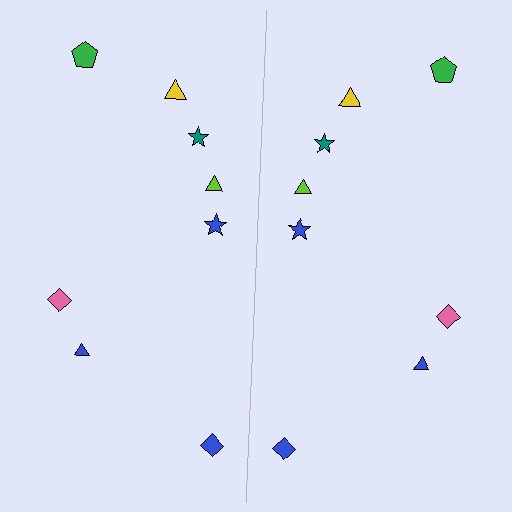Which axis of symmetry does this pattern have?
The pattern has a vertical axis of symmetry running through the center of the image.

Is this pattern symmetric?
Yes, this pattern has bilateral (reflection) symmetry.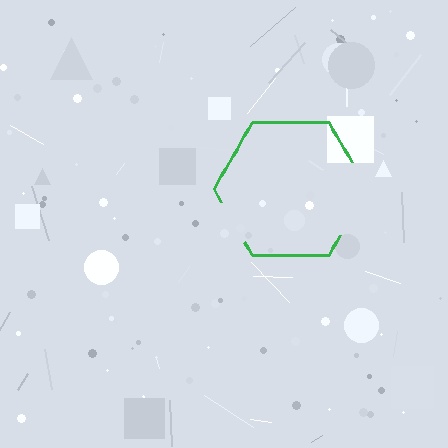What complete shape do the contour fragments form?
The contour fragments form a hexagon.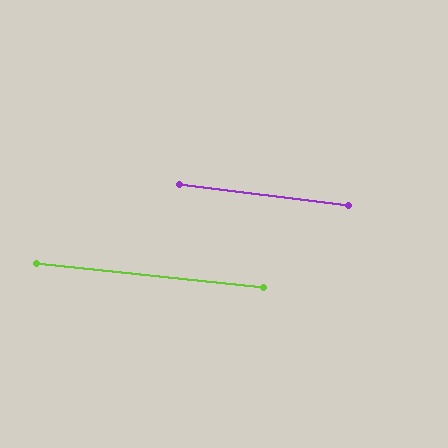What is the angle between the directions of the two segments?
Approximately 1 degree.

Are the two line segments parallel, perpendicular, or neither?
Parallel — their directions differ by only 1.3°.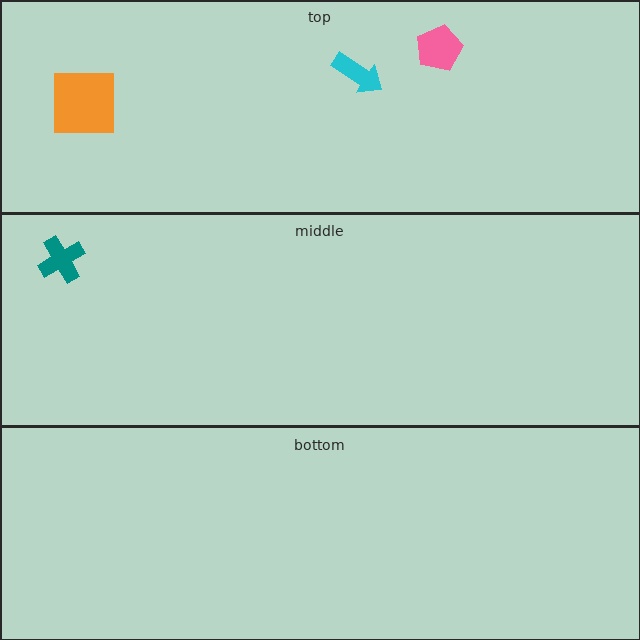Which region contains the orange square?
The top region.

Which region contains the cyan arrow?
The top region.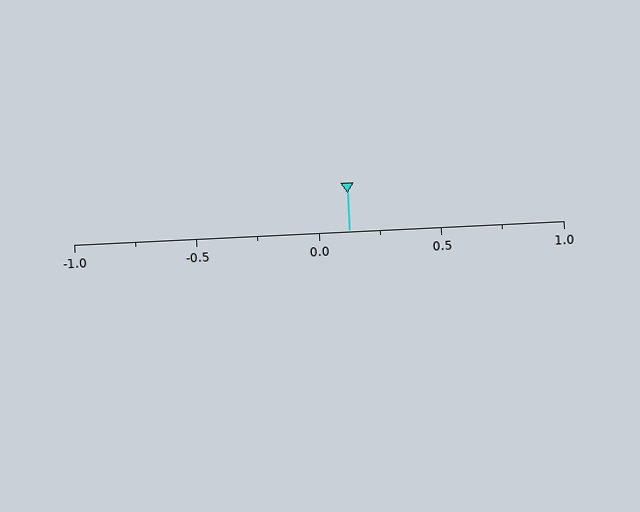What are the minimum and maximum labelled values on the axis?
The axis runs from -1.0 to 1.0.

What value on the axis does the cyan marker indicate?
The marker indicates approximately 0.12.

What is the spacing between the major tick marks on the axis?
The major ticks are spaced 0.5 apart.